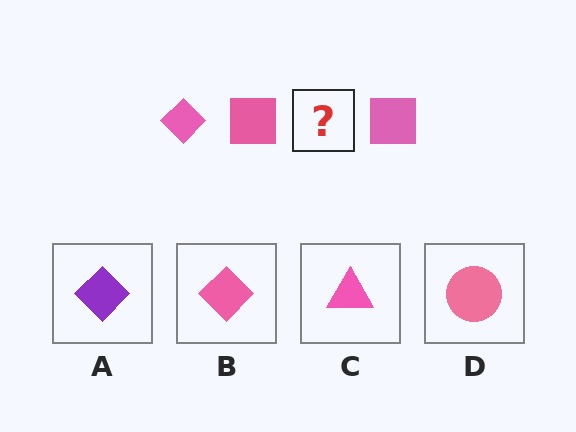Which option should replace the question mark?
Option B.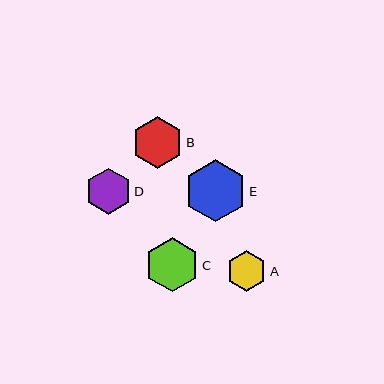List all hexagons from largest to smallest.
From largest to smallest: E, C, B, D, A.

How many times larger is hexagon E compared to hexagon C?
Hexagon E is approximately 1.1 times the size of hexagon C.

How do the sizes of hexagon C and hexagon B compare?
Hexagon C and hexagon B are approximately the same size.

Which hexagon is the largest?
Hexagon E is the largest with a size of approximately 62 pixels.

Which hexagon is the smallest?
Hexagon A is the smallest with a size of approximately 40 pixels.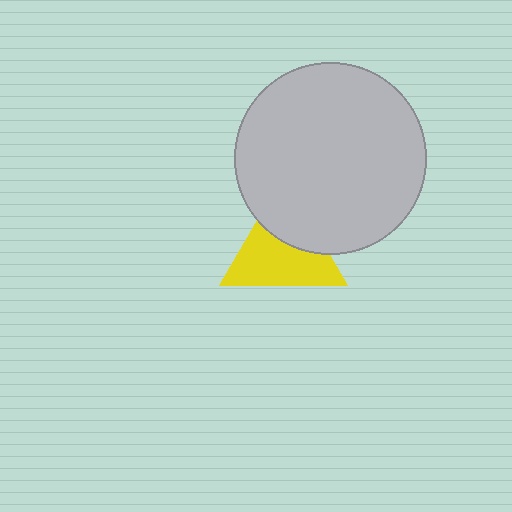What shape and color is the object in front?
The object in front is a light gray circle.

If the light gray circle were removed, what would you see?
You would see the complete yellow triangle.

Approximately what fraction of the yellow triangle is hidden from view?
Roughly 37% of the yellow triangle is hidden behind the light gray circle.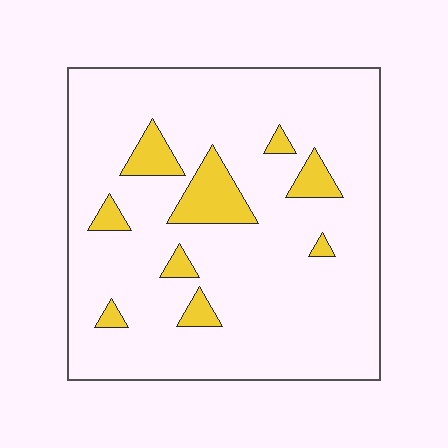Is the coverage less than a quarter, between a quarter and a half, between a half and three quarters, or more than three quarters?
Less than a quarter.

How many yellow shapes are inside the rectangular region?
9.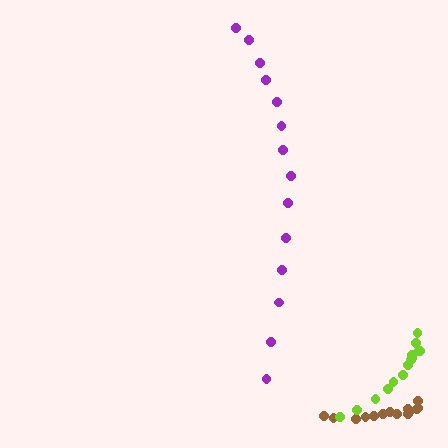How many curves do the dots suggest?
There are 3 distinct paths.